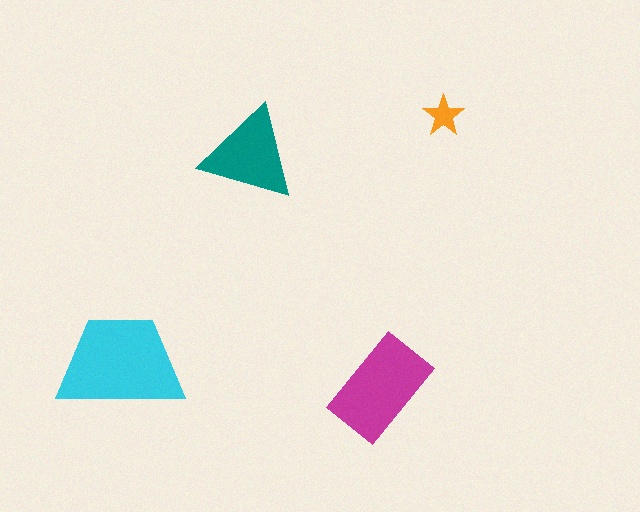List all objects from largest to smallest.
The cyan trapezoid, the magenta rectangle, the teal triangle, the orange star.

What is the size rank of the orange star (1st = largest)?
4th.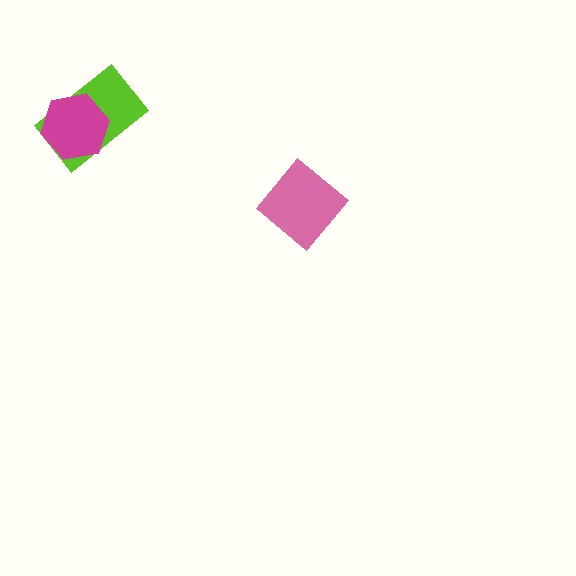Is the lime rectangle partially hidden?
Yes, it is partially covered by another shape.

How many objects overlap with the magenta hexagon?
1 object overlaps with the magenta hexagon.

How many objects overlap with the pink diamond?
0 objects overlap with the pink diamond.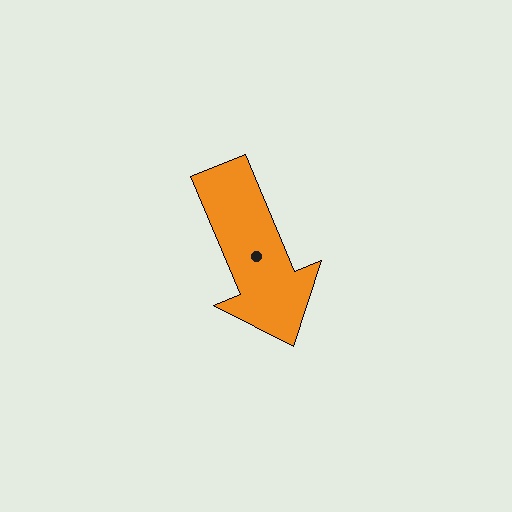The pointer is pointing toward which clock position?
Roughly 5 o'clock.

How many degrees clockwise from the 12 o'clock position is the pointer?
Approximately 157 degrees.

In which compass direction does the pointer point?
Southeast.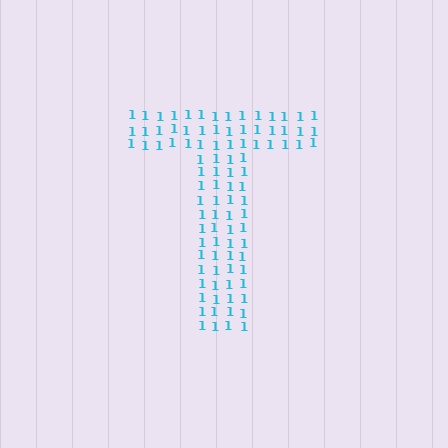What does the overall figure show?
The overall figure shows the letter T.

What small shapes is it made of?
It is made of small digit 1's.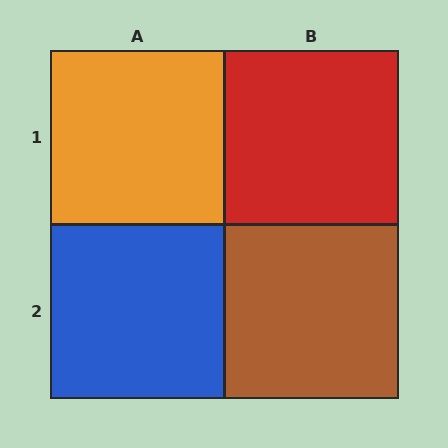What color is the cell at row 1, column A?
Orange.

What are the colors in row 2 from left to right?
Blue, brown.